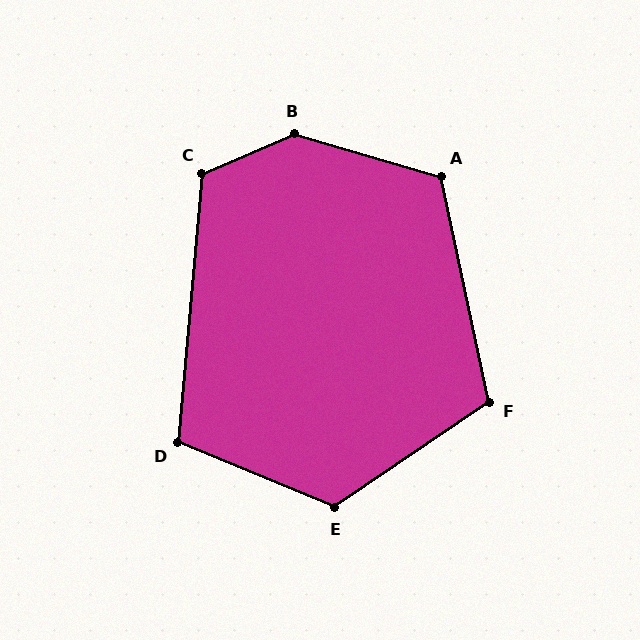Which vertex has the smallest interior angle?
D, at approximately 107 degrees.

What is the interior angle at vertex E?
Approximately 123 degrees (obtuse).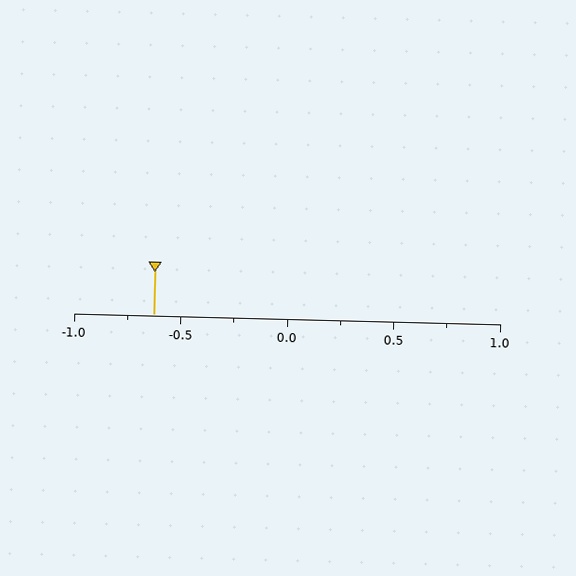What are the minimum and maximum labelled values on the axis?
The axis runs from -1.0 to 1.0.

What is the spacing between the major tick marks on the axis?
The major ticks are spaced 0.5 apart.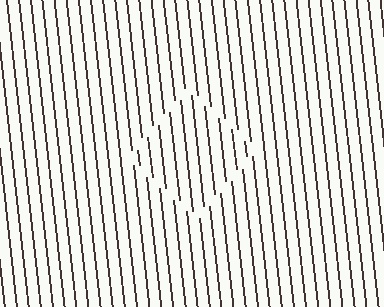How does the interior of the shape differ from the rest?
The interior of the shape contains the same grating, shifted by half a period — the contour is defined by the phase discontinuity where line-ends from the inner and outer gratings abut.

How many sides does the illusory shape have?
4 sides — the line-ends trace a square.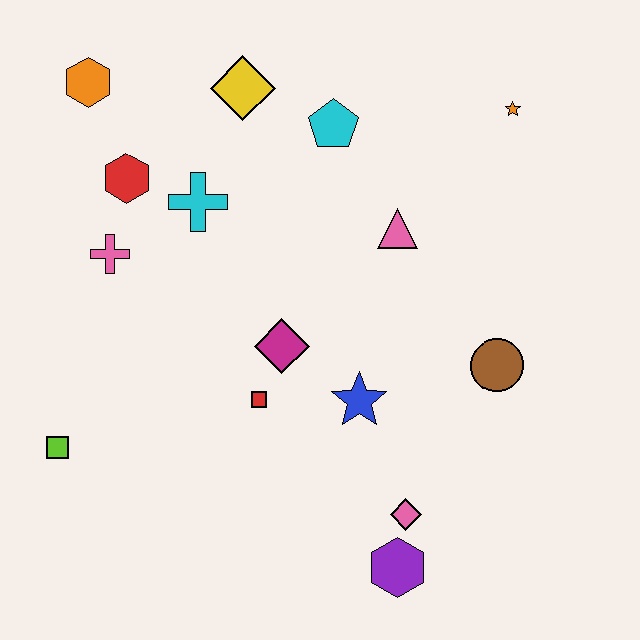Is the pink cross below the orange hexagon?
Yes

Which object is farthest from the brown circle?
The orange hexagon is farthest from the brown circle.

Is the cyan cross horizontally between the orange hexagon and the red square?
Yes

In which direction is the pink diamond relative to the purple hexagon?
The pink diamond is above the purple hexagon.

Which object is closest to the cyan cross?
The red hexagon is closest to the cyan cross.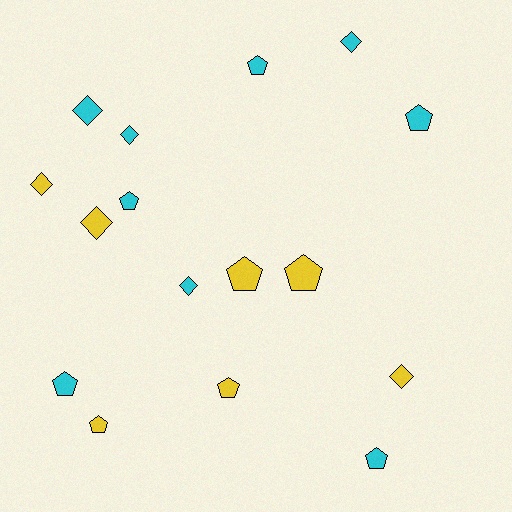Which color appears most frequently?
Cyan, with 9 objects.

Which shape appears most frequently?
Pentagon, with 9 objects.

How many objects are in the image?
There are 16 objects.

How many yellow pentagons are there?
There are 4 yellow pentagons.